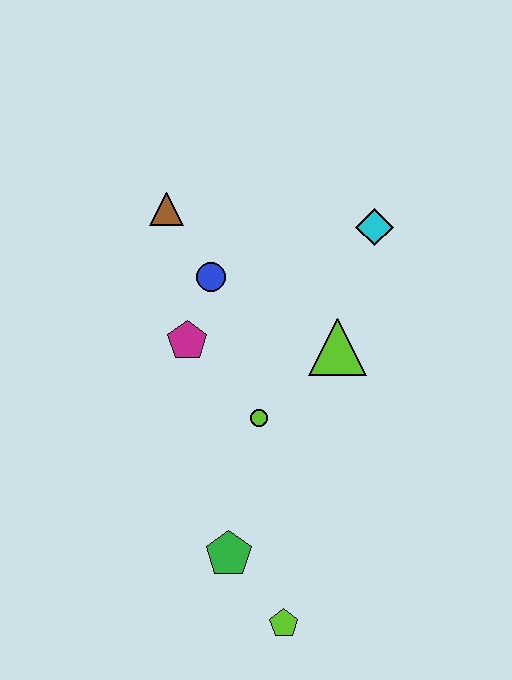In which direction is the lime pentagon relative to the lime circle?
The lime pentagon is below the lime circle.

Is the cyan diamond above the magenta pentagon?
Yes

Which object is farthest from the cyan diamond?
The lime pentagon is farthest from the cyan diamond.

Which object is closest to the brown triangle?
The blue circle is closest to the brown triangle.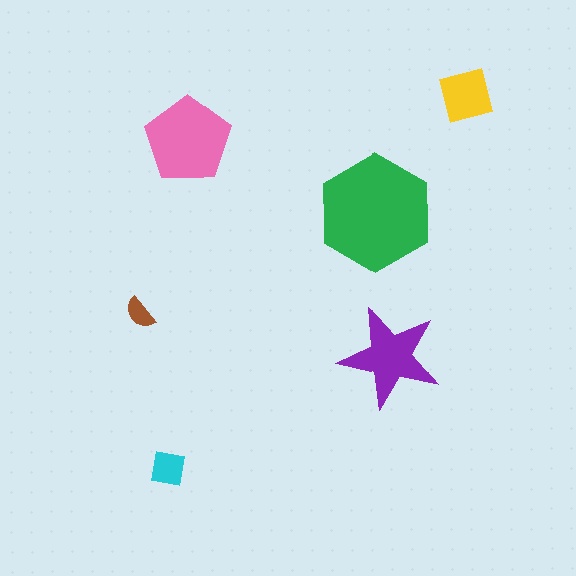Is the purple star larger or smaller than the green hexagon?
Smaller.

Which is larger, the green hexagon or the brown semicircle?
The green hexagon.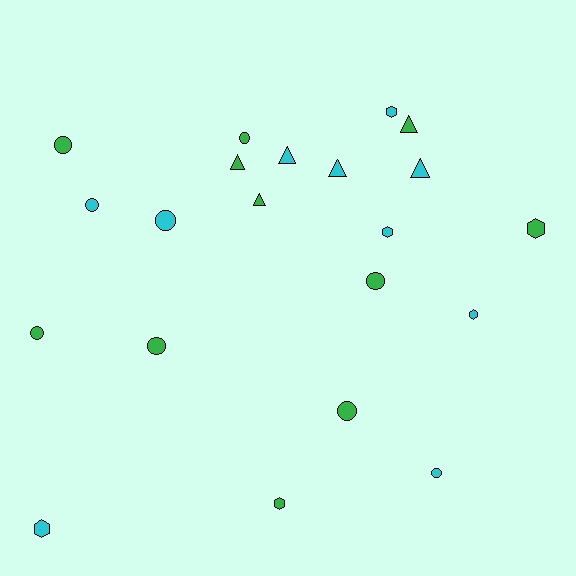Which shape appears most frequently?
Circle, with 9 objects.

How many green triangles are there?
There are 3 green triangles.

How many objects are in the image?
There are 21 objects.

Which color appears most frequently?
Green, with 11 objects.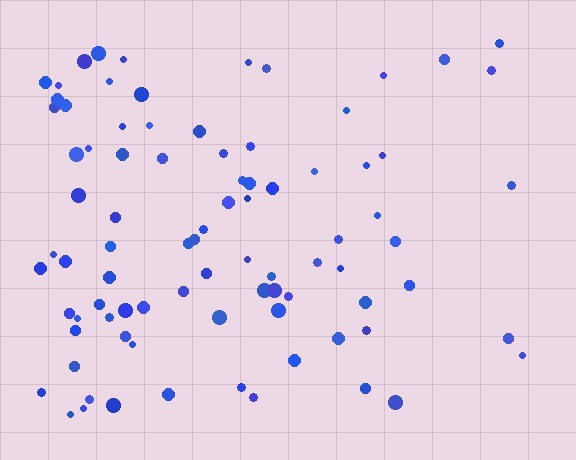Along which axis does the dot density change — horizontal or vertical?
Horizontal.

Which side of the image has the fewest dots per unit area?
The right.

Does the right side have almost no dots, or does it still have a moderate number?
Still a moderate number, just noticeably fewer than the left.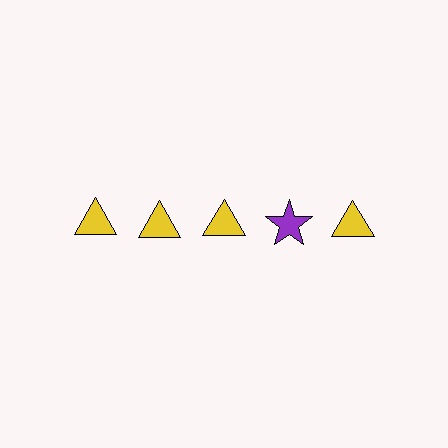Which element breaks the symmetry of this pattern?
The purple star in the top row, second from right column breaks the symmetry. All other shapes are yellow triangles.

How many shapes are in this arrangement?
There are 5 shapes arranged in a grid pattern.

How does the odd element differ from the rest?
It differs in both color (purple instead of yellow) and shape (star instead of triangle).